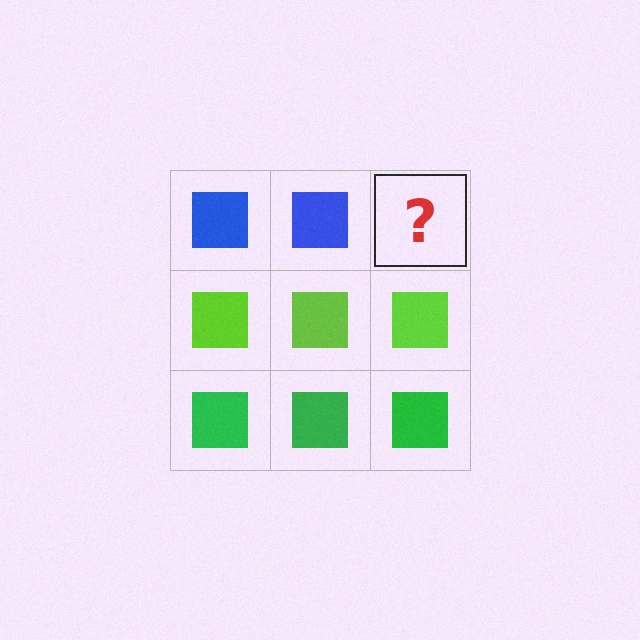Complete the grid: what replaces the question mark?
The question mark should be replaced with a blue square.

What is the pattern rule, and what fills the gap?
The rule is that each row has a consistent color. The gap should be filled with a blue square.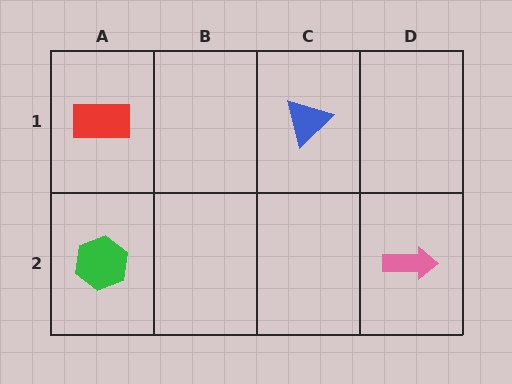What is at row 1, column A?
A red rectangle.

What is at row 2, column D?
A pink arrow.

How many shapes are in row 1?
2 shapes.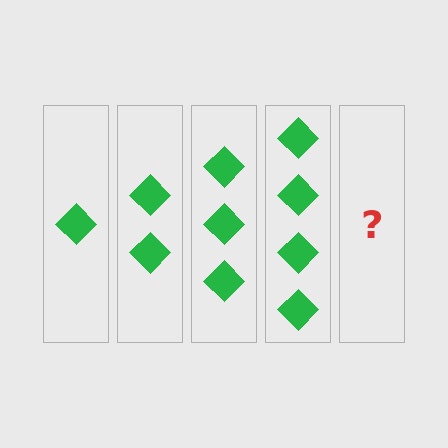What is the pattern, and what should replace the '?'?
The pattern is that each step adds one more diamond. The '?' should be 5 diamonds.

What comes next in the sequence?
The next element should be 5 diamonds.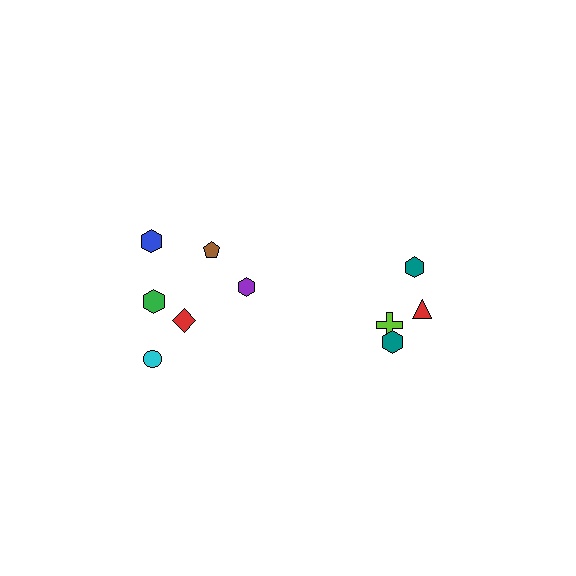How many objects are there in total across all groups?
There are 10 objects.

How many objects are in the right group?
There are 4 objects.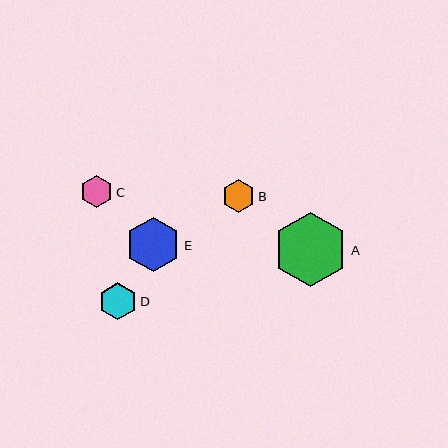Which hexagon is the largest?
Hexagon A is the largest with a size of approximately 75 pixels.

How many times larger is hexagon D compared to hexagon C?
Hexagon D is approximately 1.2 times the size of hexagon C.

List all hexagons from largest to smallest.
From largest to smallest: A, E, D, B, C.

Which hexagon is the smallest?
Hexagon C is the smallest with a size of approximately 32 pixels.